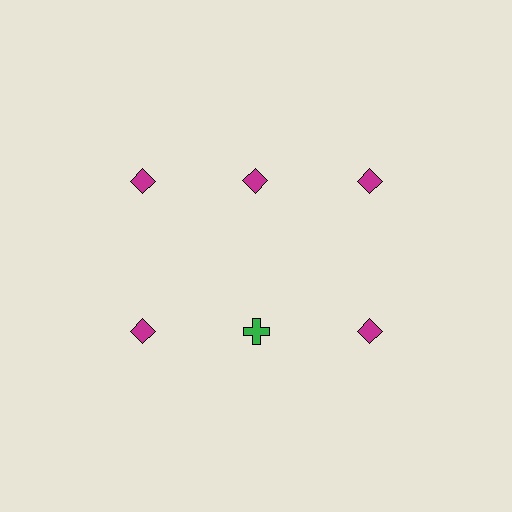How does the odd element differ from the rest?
It differs in both color (green instead of magenta) and shape (cross instead of diamond).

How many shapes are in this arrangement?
There are 6 shapes arranged in a grid pattern.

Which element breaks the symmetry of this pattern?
The green cross in the second row, second from left column breaks the symmetry. All other shapes are magenta diamonds.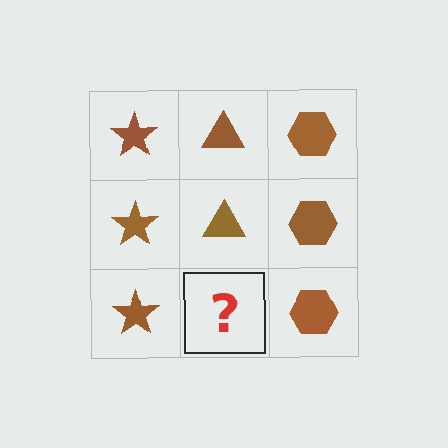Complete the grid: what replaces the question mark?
The question mark should be replaced with a brown triangle.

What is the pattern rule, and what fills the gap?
The rule is that each column has a consistent shape. The gap should be filled with a brown triangle.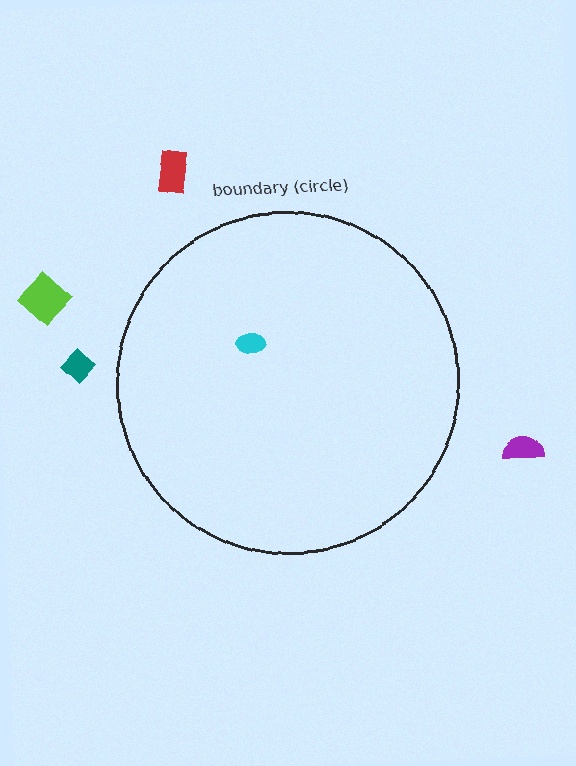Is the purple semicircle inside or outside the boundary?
Outside.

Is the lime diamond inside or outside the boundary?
Outside.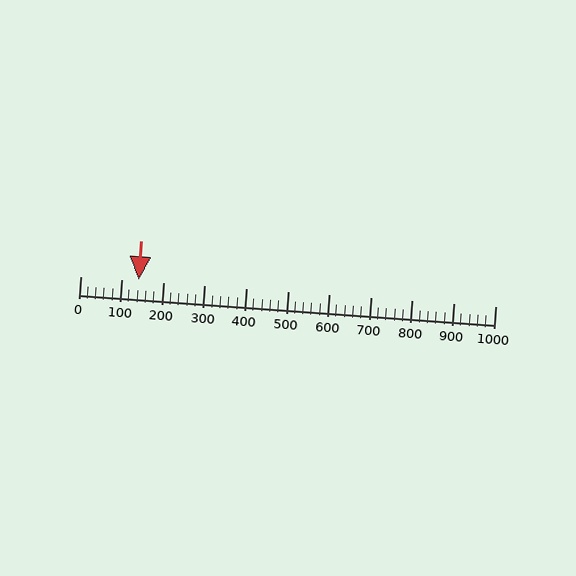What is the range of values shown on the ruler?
The ruler shows values from 0 to 1000.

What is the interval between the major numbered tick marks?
The major tick marks are spaced 100 units apart.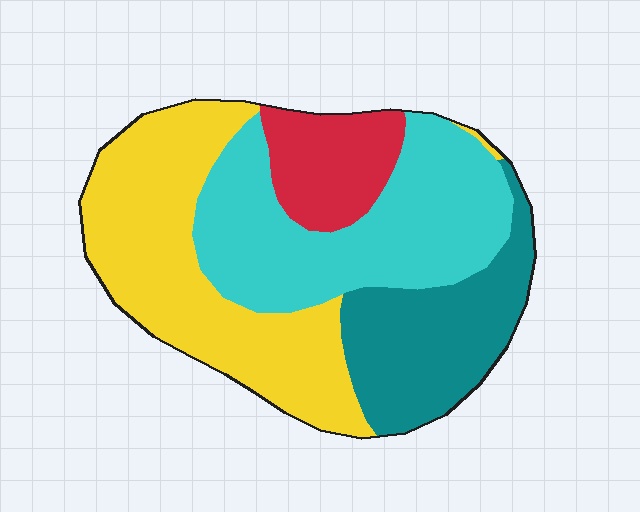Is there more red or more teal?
Teal.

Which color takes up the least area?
Red, at roughly 10%.